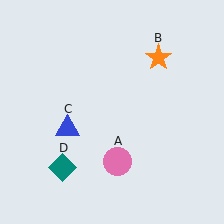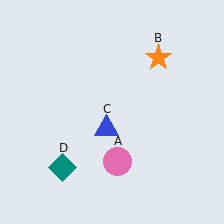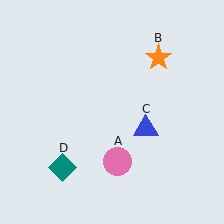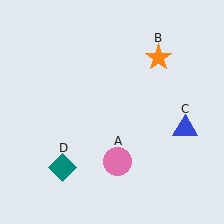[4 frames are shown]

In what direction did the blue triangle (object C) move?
The blue triangle (object C) moved right.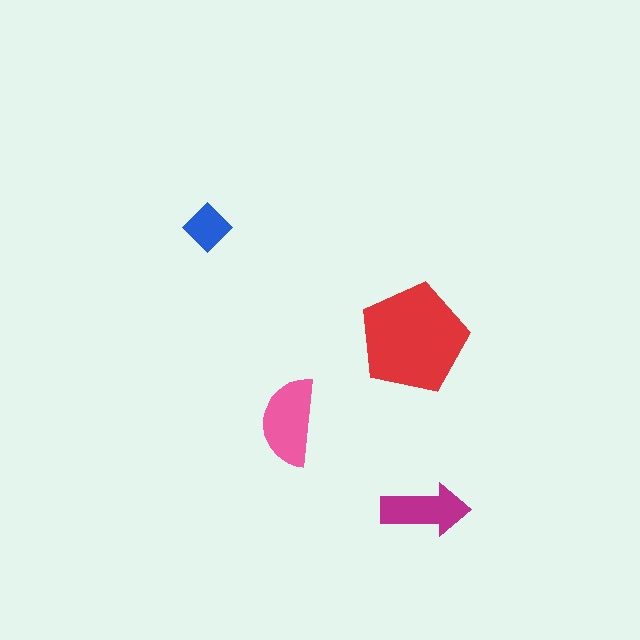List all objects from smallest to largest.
The blue diamond, the magenta arrow, the pink semicircle, the red pentagon.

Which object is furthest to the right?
The magenta arrow is rightmost.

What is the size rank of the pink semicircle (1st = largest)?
2nd.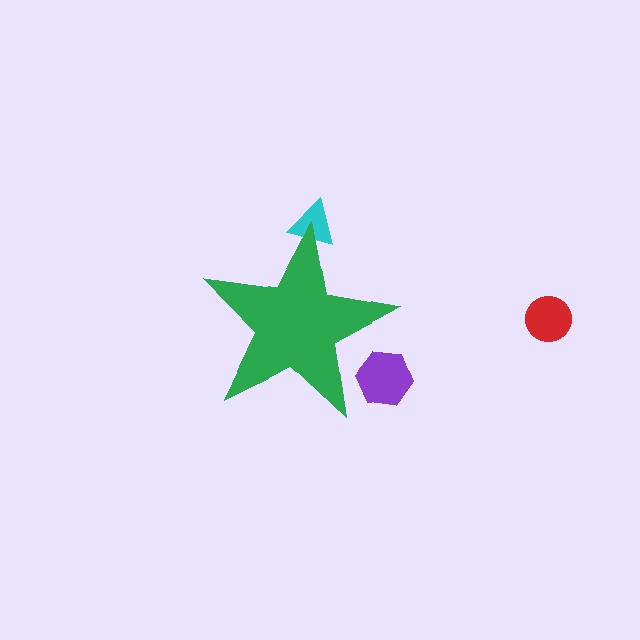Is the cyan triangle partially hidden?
Yes, the cyan triangle is partially hidden behind the green star.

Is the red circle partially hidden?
No, the red circle is fully visible.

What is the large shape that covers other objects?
A green star.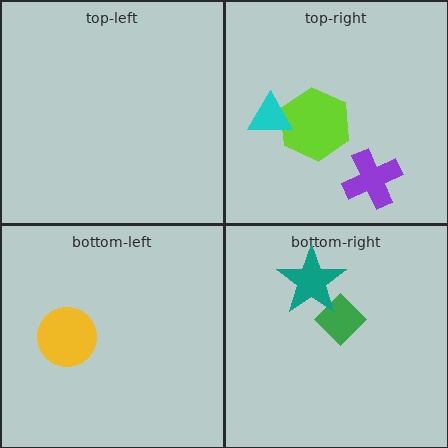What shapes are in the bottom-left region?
The yellow circle.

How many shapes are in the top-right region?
3.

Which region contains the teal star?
The bottom-right region.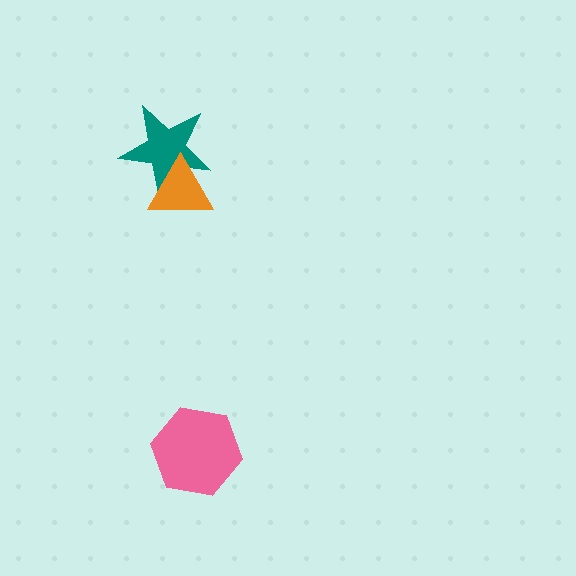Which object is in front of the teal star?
The orange triangle is in front of the teal star.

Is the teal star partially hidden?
Yes, it is partially covered by another shape.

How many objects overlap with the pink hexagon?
0 objects overlap with the pink hexagon.